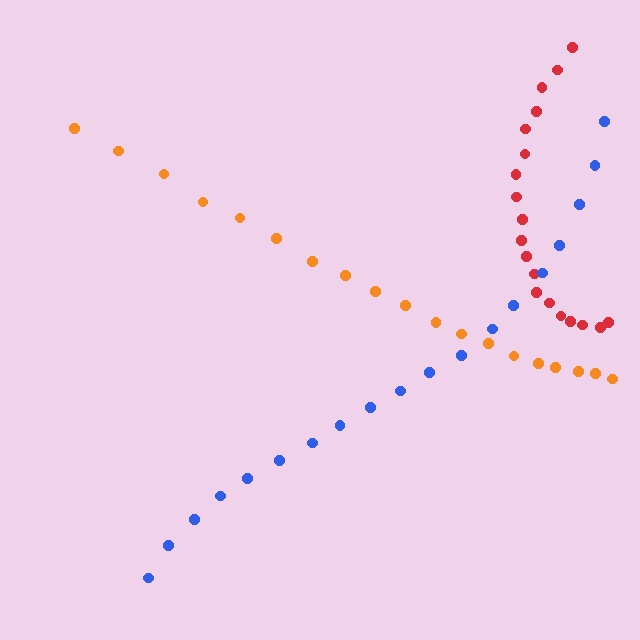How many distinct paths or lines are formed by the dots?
There are 3 distinct paths.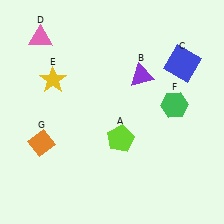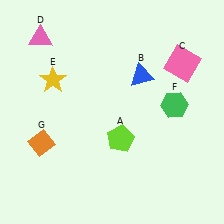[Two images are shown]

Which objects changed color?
B changed from purple to blue. C changed from blue to pink.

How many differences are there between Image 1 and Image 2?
There are 2 differences between the two images.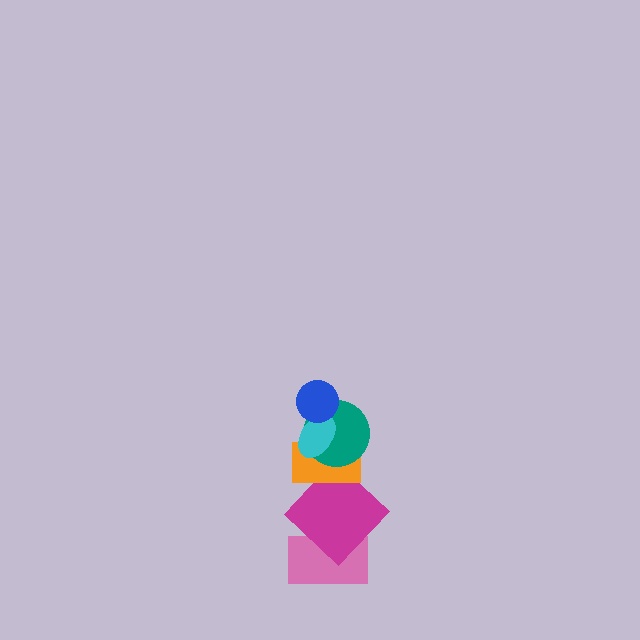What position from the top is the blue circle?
The blue circle is 1st from the top.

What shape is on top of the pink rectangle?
The magenta diamond is on top of the pink rectangle.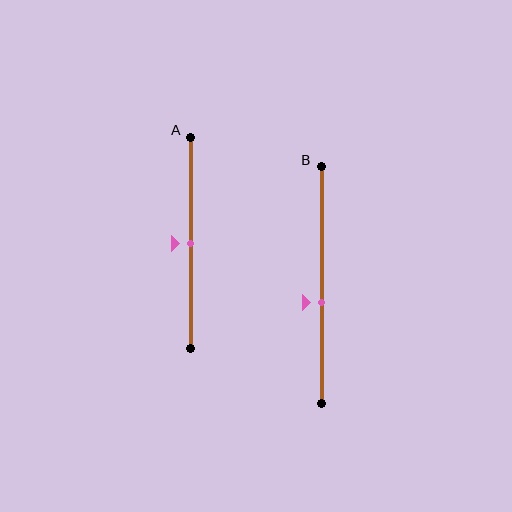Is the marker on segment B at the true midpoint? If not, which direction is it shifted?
No, the marker on segment B is shifted downward by about 8% of the segment length.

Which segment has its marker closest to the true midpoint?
Segment A has its marker closest to the true midpoint.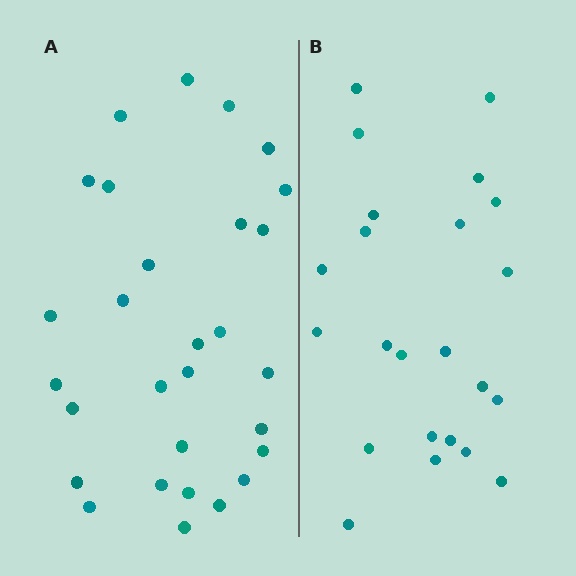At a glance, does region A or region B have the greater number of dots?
Region A (the left region) has more dots.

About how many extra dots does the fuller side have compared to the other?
Region A has about 6 more dots than region B.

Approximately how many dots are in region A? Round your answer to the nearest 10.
About 30 dots. (The exact count is 29, which rounds to 30.)